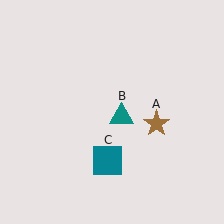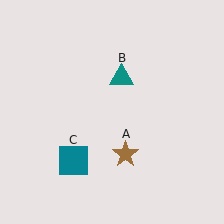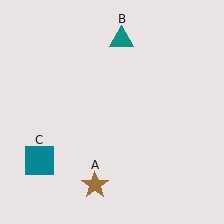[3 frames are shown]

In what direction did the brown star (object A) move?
The brown star (object A) moved down and to the left.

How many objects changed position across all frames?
3 objects changed position: brown star (object A), teal triangle (object B), teal square (object C).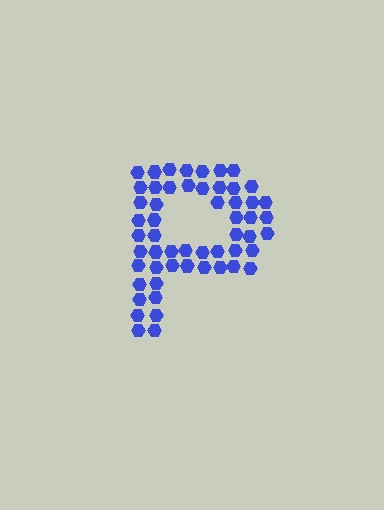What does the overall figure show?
The overall figure shows the letter P.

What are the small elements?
The small elements are hexagons.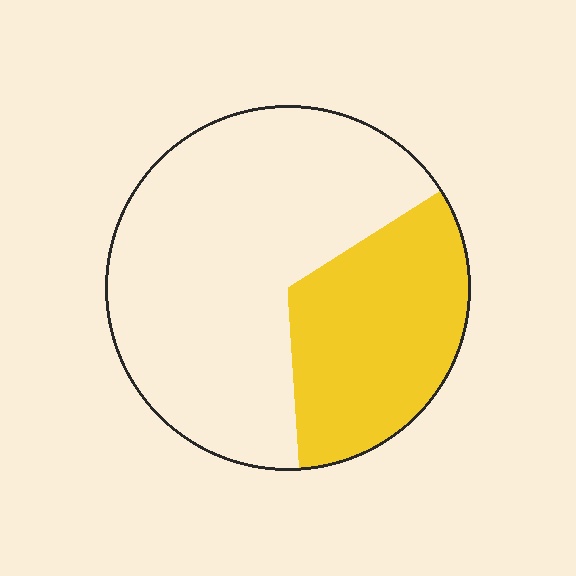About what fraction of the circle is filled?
About one third (1/3).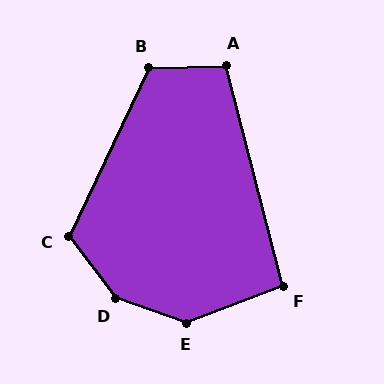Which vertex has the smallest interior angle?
F, at approximately 96 degrees.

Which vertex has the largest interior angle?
D, at approximately 146 degrees.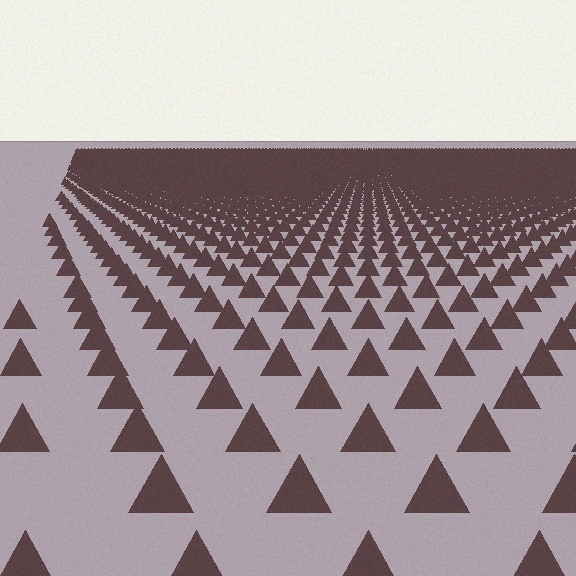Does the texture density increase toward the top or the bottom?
Density increases toward the top.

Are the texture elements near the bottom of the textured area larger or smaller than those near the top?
Larger. Near the bottom, elements are closer to the viewer and appear at a bigger on-screen size.